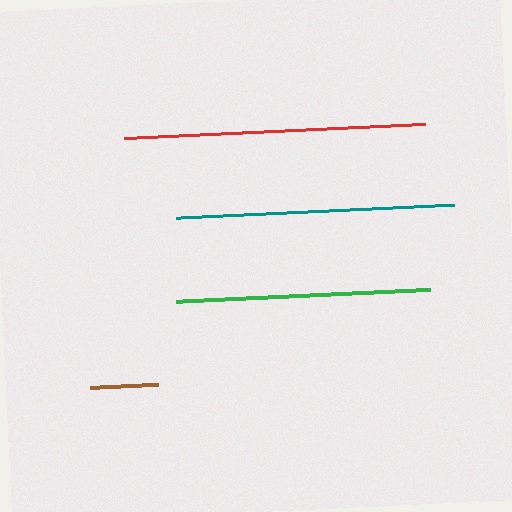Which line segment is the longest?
The red line is the longest at approximately 301 pixels.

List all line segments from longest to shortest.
From longest to shortest: red, teal, green, brown.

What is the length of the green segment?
The green segment is approximately 254 pixels long.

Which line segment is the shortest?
The brown line is the shortest at approximately 68 pixels.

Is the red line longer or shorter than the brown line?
The red line is longer than the brown line.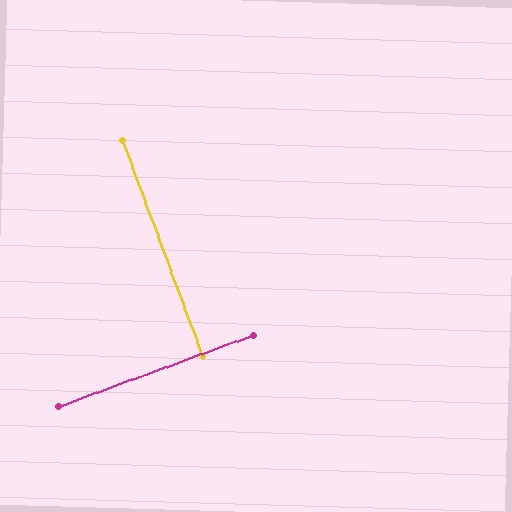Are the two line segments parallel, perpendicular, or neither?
Perpendicular — they meet at approximately 90°.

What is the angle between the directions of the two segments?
Approximately 90 degrees.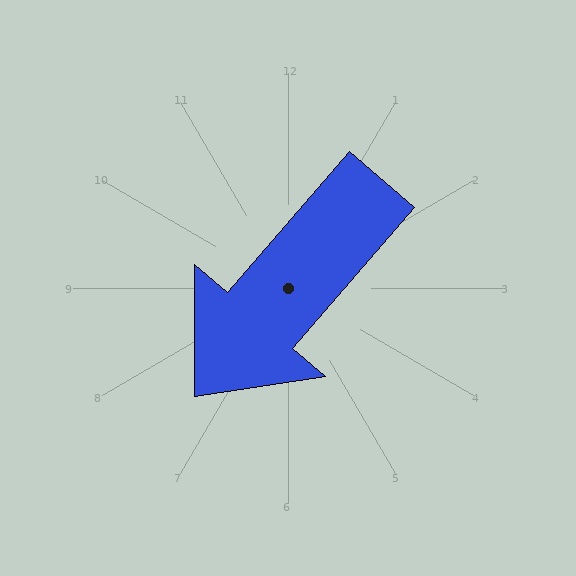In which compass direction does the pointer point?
Southwest.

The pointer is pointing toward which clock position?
Roughly 7 o'clock.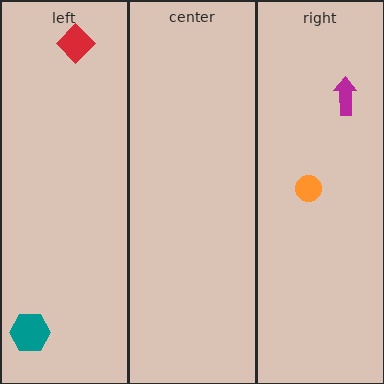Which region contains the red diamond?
The left region.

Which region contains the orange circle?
The right region.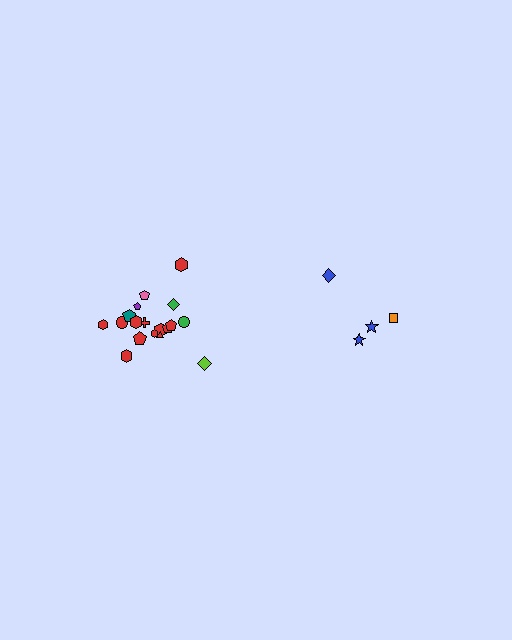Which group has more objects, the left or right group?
The left group.